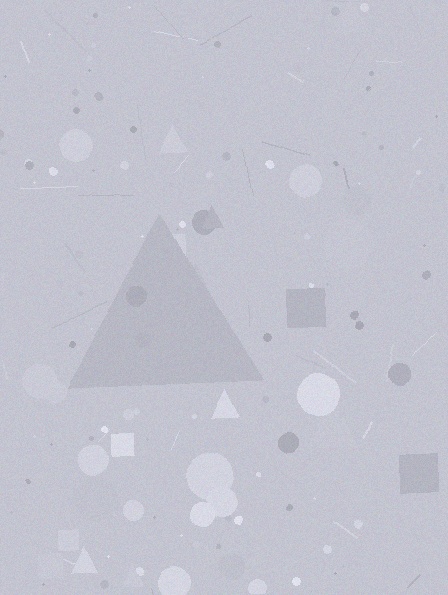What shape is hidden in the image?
A triangle is hidden in the image.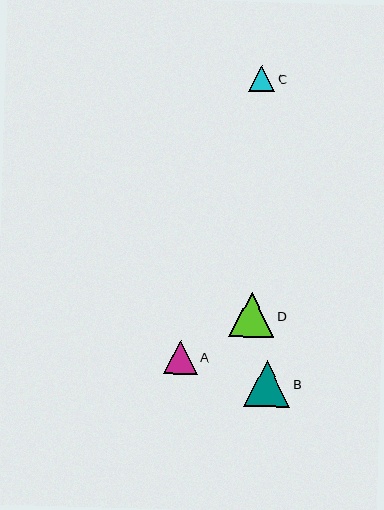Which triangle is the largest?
Triangle B is the largest with a size of approximately 46 pixels.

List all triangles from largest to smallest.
From largest to smallest: B, D, A, C.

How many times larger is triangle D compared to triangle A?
Triangle D is approximately 1.3 times the size of triangle A.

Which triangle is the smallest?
Triangle C is the smallest with a size of approximately 26 pixels.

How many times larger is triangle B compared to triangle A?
Triangle B is approximately 1.4 times the size of triangle A.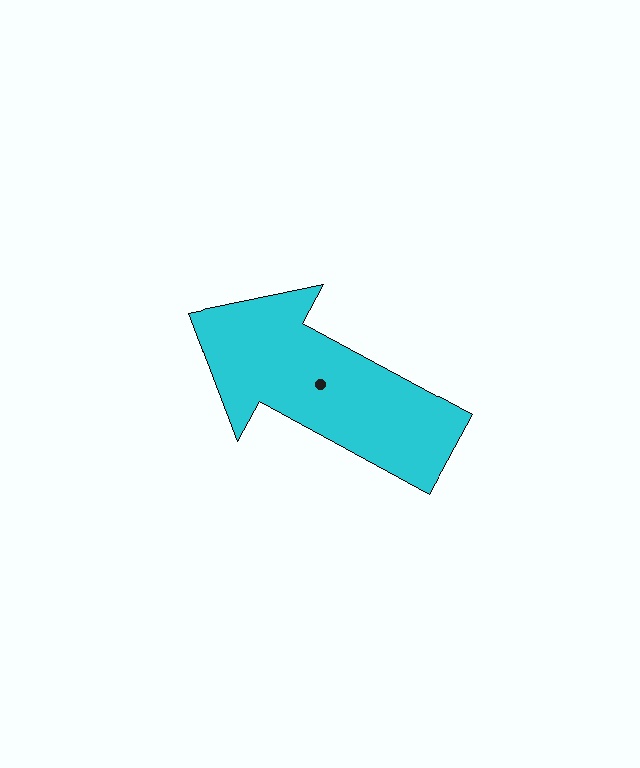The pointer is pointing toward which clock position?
Roughly 10 o'clock.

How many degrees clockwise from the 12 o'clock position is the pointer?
Approximately 298 degrees.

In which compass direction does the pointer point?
Northwest.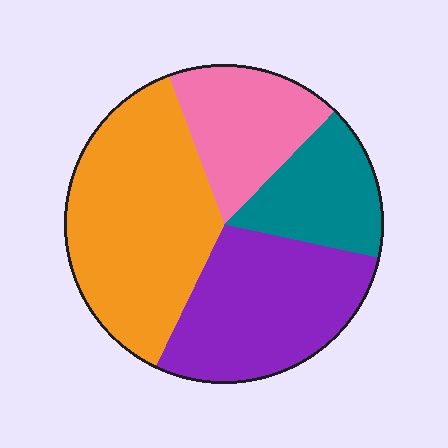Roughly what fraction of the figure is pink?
Pink covers about 20% of the figure.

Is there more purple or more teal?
Purple.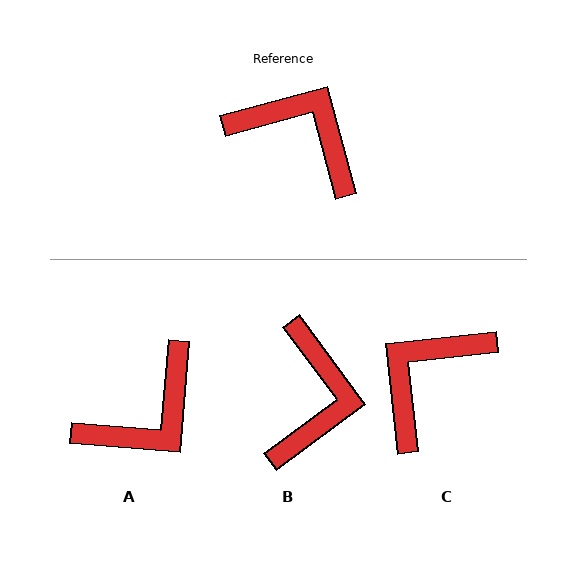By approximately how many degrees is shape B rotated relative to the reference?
Approximately 69 degrees clockwise.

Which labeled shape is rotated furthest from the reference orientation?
A, about 110 degrees away.